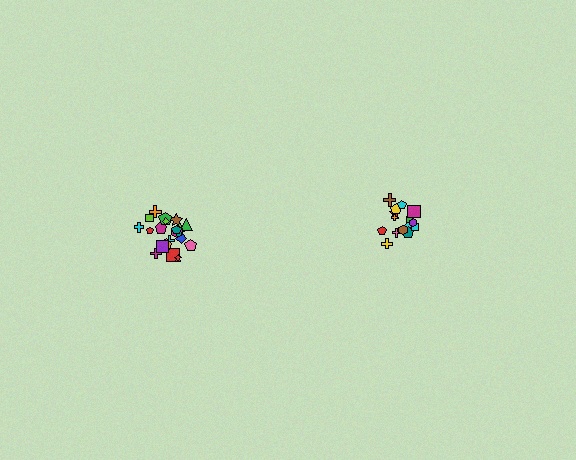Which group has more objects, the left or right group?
The left group.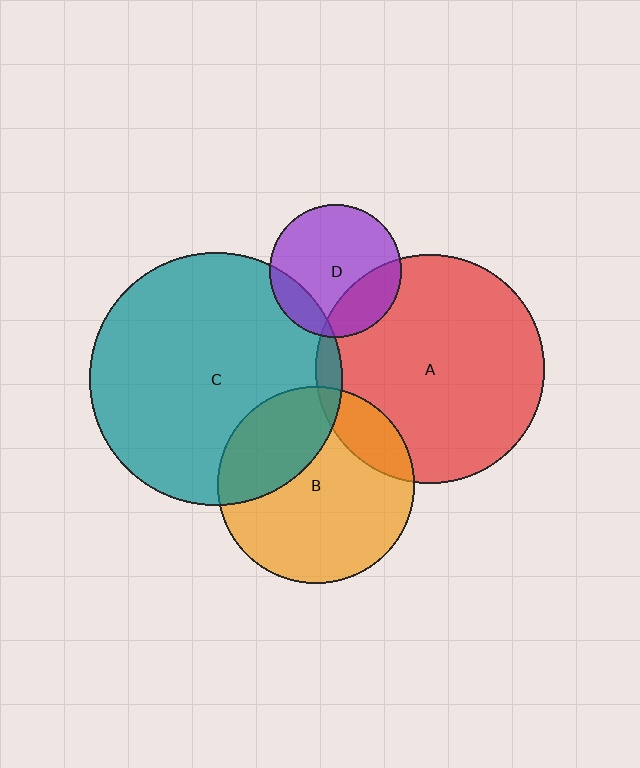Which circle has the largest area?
Circle C (teal).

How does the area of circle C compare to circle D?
Approximately 3.6 times.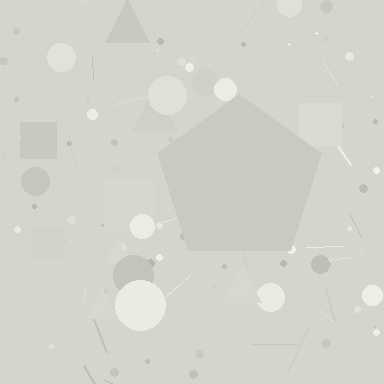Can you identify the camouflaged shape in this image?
The camouflaged shape is a pentagon.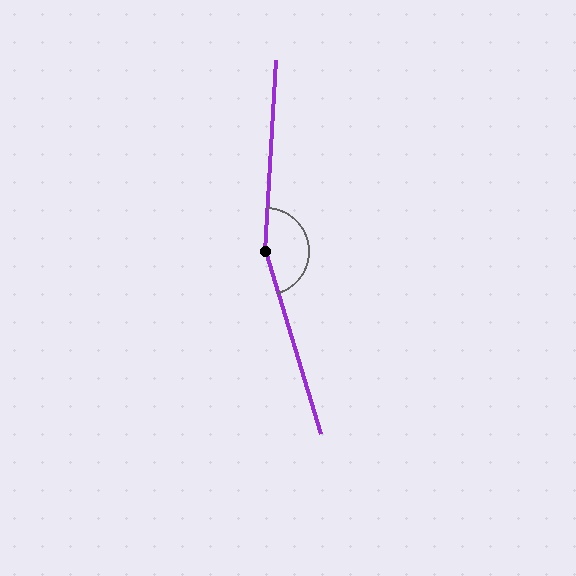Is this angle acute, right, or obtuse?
It is obtuse.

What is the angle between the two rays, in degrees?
Approximately 160 degrees.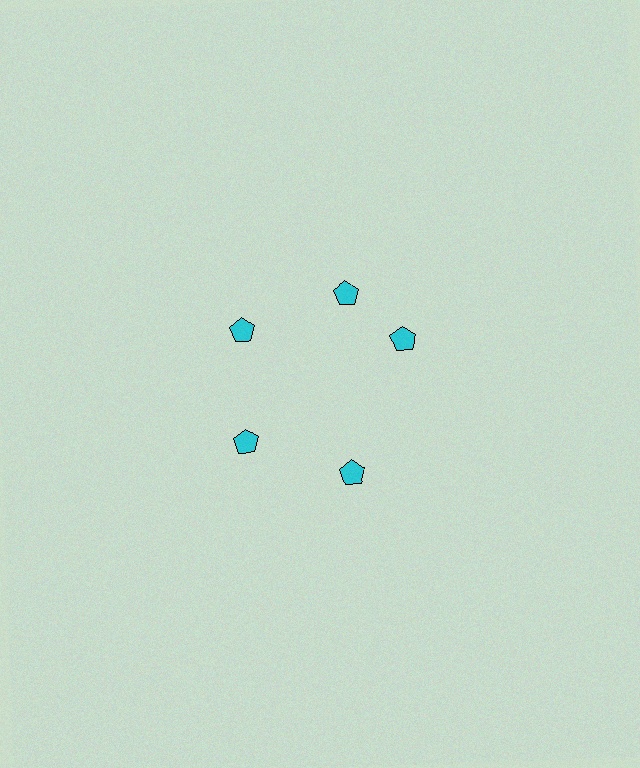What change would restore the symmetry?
The symmetry would be restored by rotating it back into even spacing with its neighbors so that all 5 pentagons sit at equal angles and equal distance from the center.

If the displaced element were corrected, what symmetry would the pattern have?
It would have 5-fold rotational symmetry — the pattern would map onto itself every 72 degrees.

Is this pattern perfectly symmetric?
No. The 5 cyan pentagons are arranged in a ring, but one element near the 3 o'clock position is rotated out of alignment along the ring, breaking the 5-fold rotational symmetry.